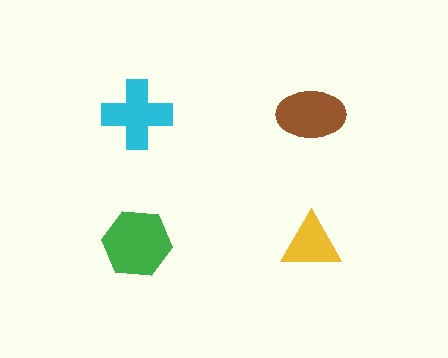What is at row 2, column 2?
A yellow triangle.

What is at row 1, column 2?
A brown ellipse.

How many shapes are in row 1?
2 shapes.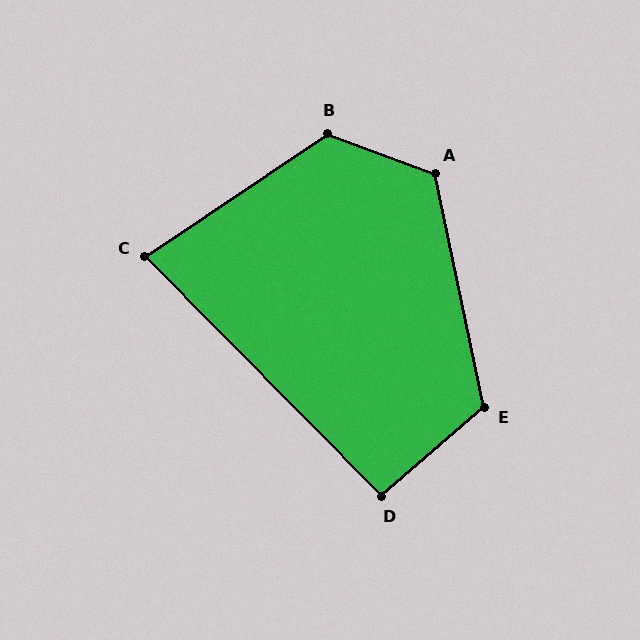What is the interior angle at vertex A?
Approximately 122 degrees (obtuse).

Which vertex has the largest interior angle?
B, at approximately 126 degrees.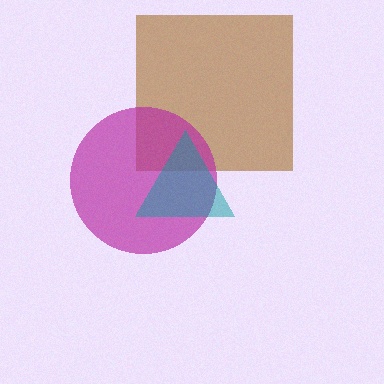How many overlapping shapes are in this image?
There are 3 overlapping shapes in the image.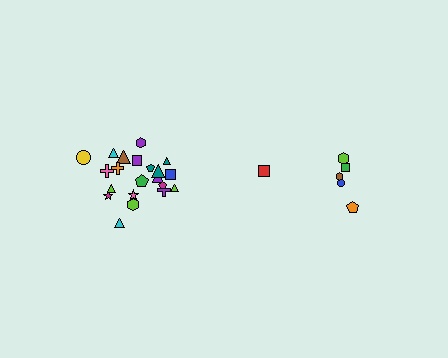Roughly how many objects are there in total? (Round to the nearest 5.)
Roughly 30 objects in total.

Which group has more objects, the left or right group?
The left group.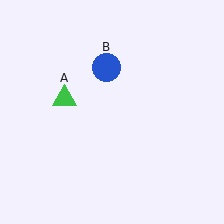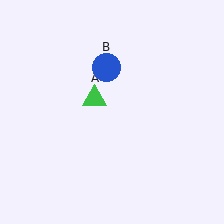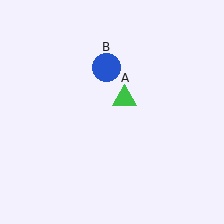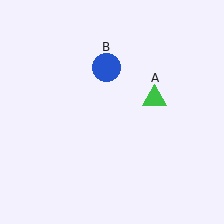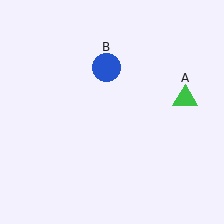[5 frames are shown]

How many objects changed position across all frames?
1 object changed position: green triangle (object A).